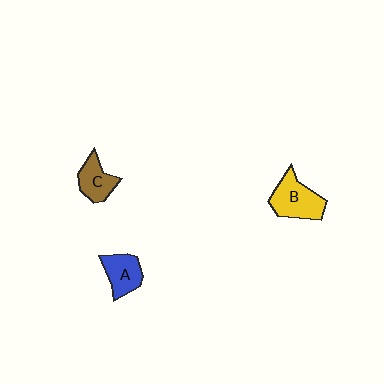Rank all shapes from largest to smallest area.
From largest to smallest: B (yellow), A (blue), C (brown).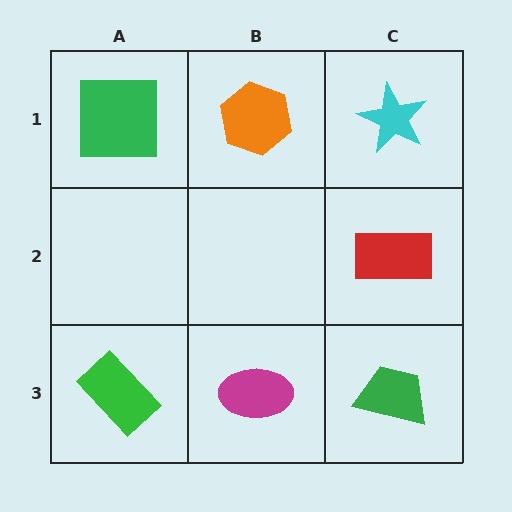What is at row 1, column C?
A cyan star.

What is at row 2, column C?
A red rectangle.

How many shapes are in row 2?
1 shape.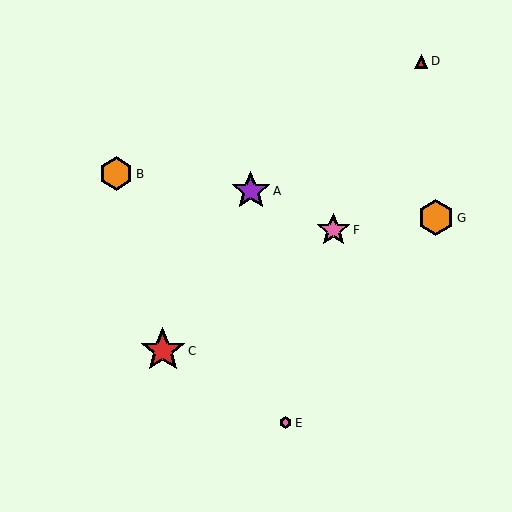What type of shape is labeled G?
Shape G is an orange hexagon.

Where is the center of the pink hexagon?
The center of the pink hexagon is at (285, 423).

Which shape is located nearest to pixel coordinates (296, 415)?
The pink hexagon (labeled E) at (285, 423) is nearest to that location.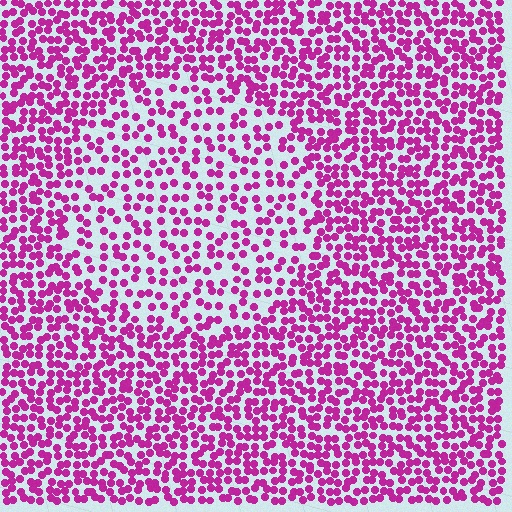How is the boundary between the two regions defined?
The boundary is defined by a change in element density (approximately 1.8x ratio). All elements are the same color, size, and shape.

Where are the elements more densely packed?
The elements are more densely packed outside the circle boundary.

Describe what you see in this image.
The image contains small magenta elements arranged at two different densities. A circle-shaped region is visible where the elements are less densely packed than the surrounding area.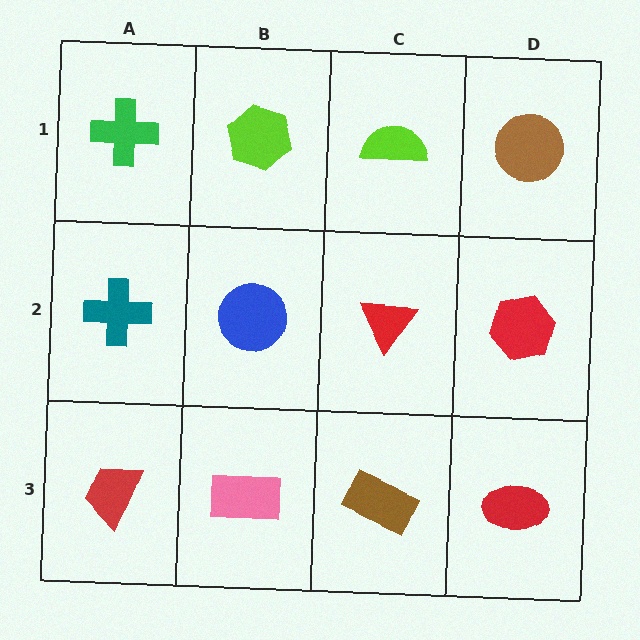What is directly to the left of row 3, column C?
A pink rectangle.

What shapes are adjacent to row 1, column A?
A teal cross (row 2, column A), a lime hexagon (row 1, column B).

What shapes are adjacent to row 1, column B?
A blue circle (row 2, column B), a green cross (row 1, column A), a lime semicircle (row 1, column C).